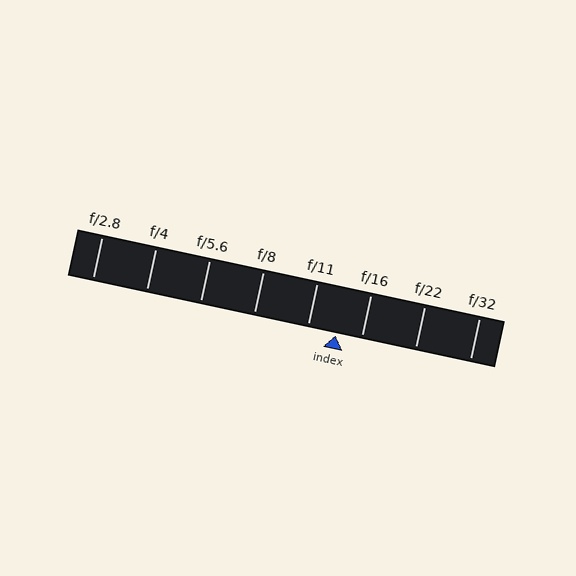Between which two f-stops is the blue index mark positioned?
The index mark is between f/11 and f/16.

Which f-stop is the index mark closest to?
The index mark is closest to f/16.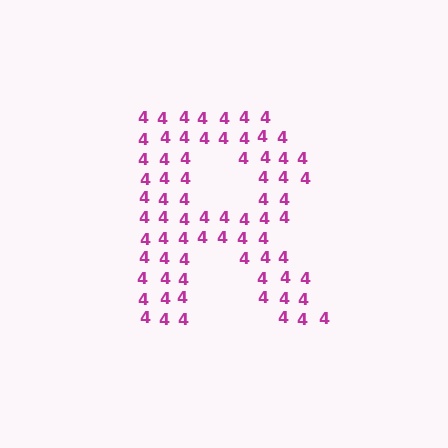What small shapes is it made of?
It is made of small digit 4's.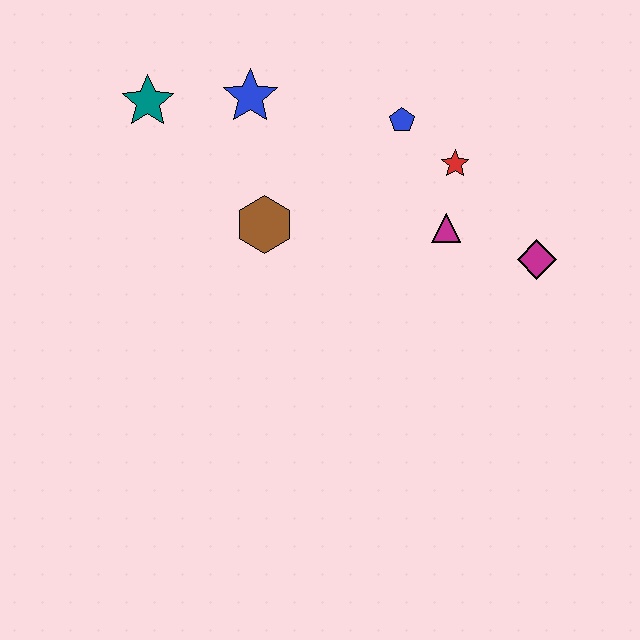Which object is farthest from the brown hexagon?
The magenta diamond is farthest from the brown hexagon.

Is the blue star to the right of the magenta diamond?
No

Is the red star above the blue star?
No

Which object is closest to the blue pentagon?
The red star is closest to the blue pentagon.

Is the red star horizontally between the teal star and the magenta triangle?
No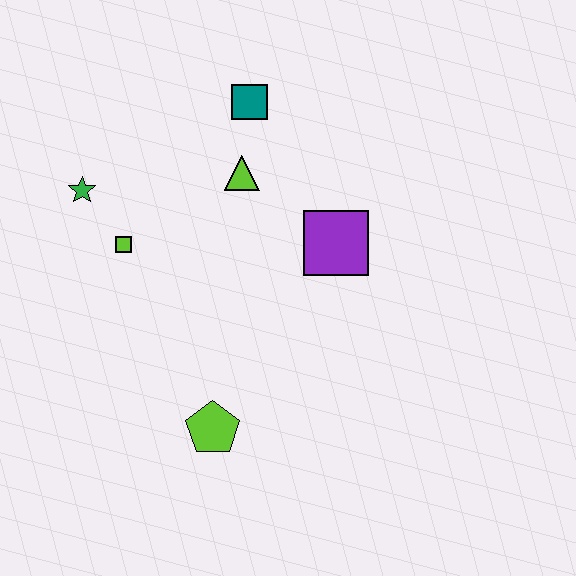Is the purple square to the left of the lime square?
No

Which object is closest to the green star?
The lime square is closest to the green star.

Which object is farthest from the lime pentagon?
The teal square is farthest from the lime pentagon.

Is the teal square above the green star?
Yes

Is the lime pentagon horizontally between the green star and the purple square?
Yes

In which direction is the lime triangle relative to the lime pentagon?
The lime triangle is above the lime pentagon.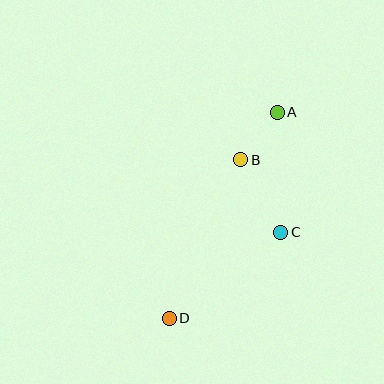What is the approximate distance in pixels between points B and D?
The distance between B and D is approximately 174 pixels.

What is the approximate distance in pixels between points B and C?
The distance between B and C is approximately 83 pixels.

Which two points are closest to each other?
Points A and B are closest to each other.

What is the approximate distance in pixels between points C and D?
The distance between C and D is approximately 141 pixels.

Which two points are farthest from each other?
Points A and D are farthest from each other.